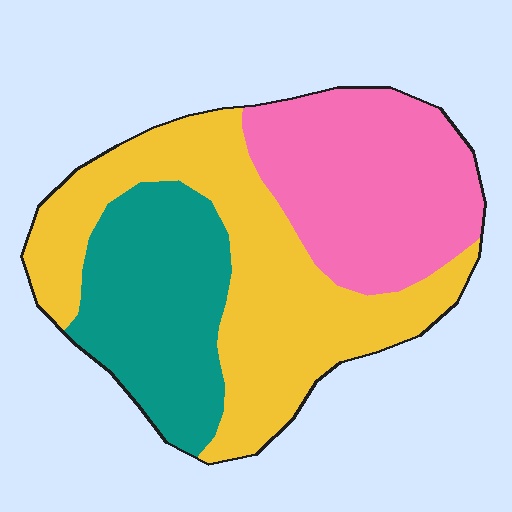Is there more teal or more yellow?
Yellow.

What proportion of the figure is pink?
Pink takes up about one third (1/3) of the figure.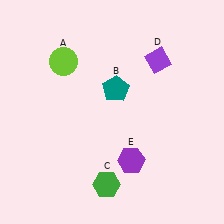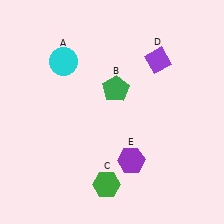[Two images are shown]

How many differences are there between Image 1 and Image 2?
There are 2 differences between the two images.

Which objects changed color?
A changed from lime to cyan. B changed from teal to green.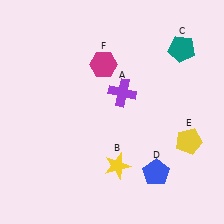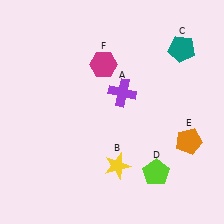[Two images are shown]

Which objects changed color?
D changed from blue to lime. E changed from yellow to orange.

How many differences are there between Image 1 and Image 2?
There are 2 differences between the two images.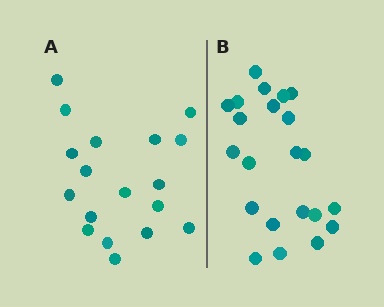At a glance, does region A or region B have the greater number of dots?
Region B (the right region) has more dots.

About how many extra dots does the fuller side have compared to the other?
Region B has about 4 more dots than region A.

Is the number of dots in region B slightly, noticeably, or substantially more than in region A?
Region B has only slightly more — the two regions are fairly close. The ratio is roughly 1.2 to 1.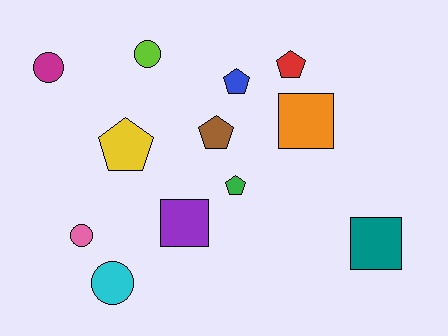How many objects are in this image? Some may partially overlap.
There are 12 objects.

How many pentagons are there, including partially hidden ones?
There are 5 pentagons.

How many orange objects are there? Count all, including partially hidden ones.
There is 1 orange object.